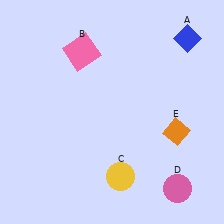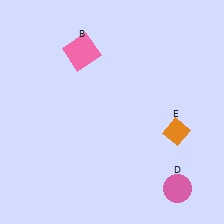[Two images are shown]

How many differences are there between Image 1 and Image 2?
There are 2 differences between the two images.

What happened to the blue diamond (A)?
The blue diamond (A) was removed in Image 2. It was in the top-right area of Image 1.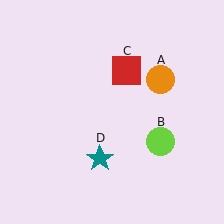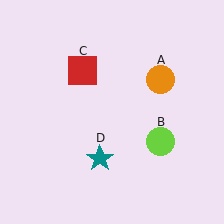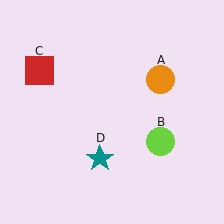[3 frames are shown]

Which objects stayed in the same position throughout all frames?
Orange circle (object A) and lime circle (object B) and teal star (object D) remained stationary.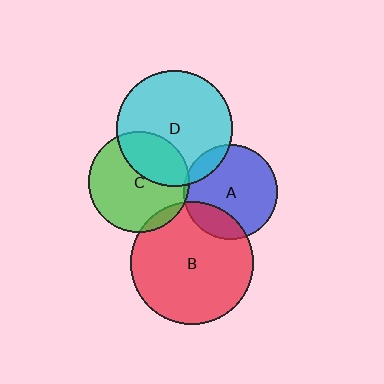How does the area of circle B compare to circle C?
Approximately 1.5 times.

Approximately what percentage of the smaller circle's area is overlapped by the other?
Approximately 35%.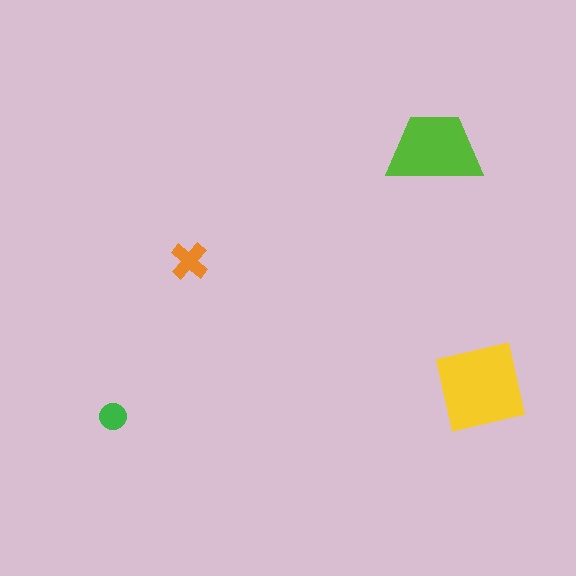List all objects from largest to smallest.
The yellow square, the lime trapezoid, the orange cross, the green circle.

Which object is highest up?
The lime trapezoid is topmost.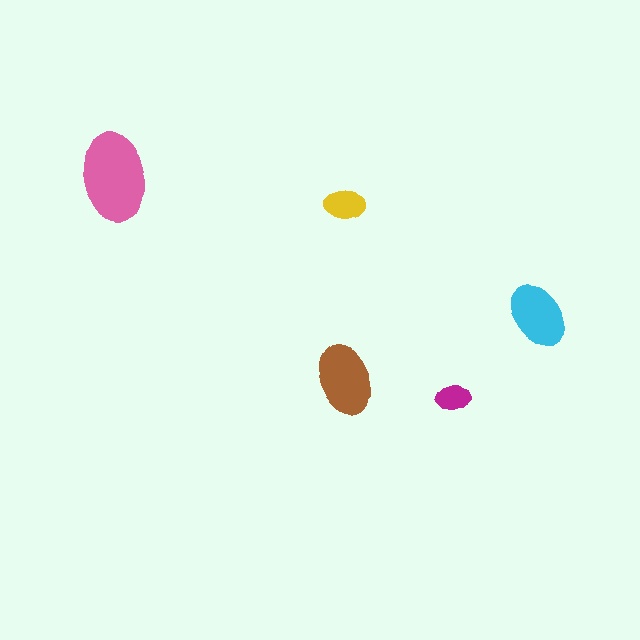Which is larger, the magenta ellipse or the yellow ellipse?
The yellow one.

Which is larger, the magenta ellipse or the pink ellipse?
The pink one.